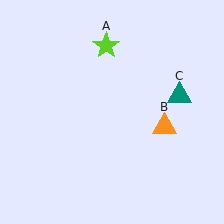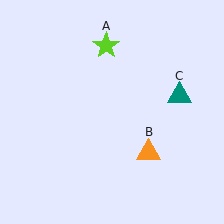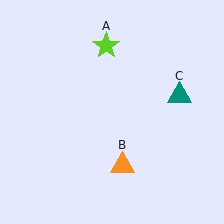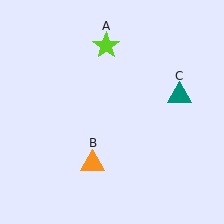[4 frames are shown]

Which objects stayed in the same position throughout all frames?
Lime star (object A) and teal triangle (object C) remained stationary.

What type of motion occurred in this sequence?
The orange triangle (object B) rotated clockwise around the center of the scene.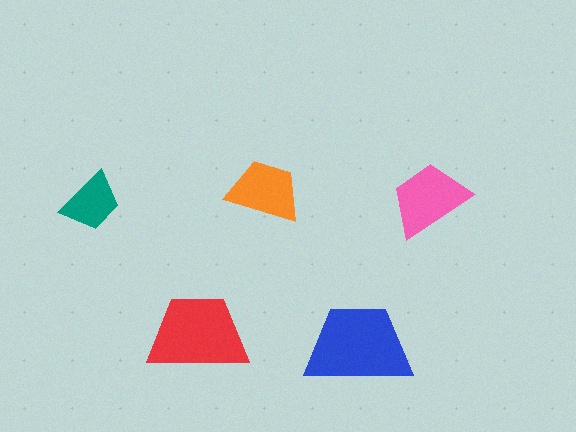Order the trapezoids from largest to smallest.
the blue one, the red one, the pink one, the orange one, the teal one.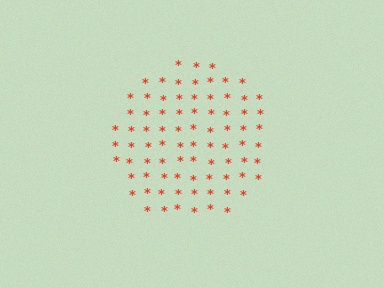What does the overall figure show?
The overall figure shows a circle.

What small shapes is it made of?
It is made of small asterisks.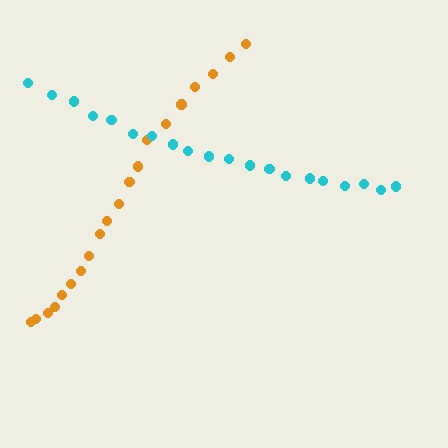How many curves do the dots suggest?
There are 2 distinct paths.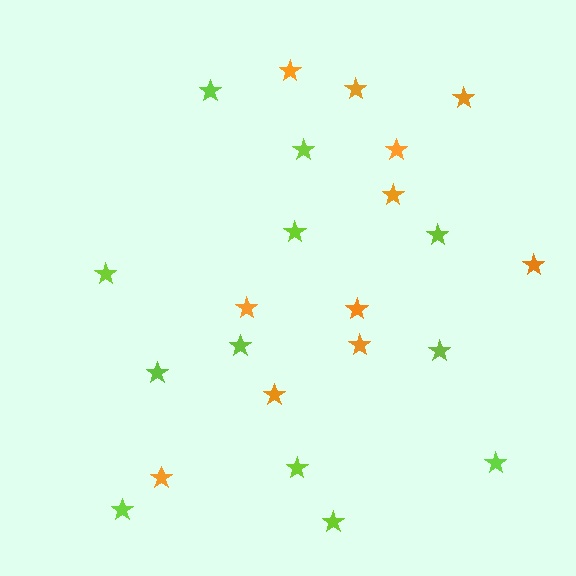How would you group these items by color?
There are 2 groups: one group of lime stars (12) and one group of orange stars (11).